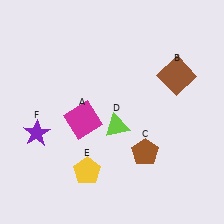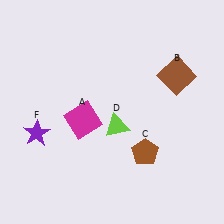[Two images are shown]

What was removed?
The yellow pentagon (E) was removed in Image 2.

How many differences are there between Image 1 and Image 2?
There is 1 difference between the two images.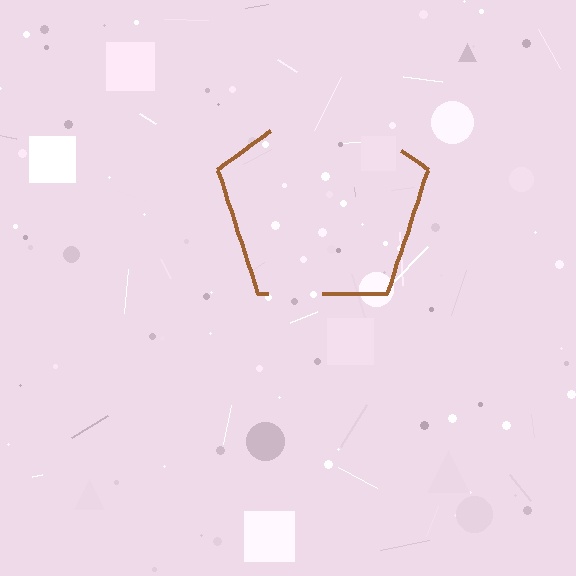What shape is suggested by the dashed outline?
The dashed outline suggests a pentagon.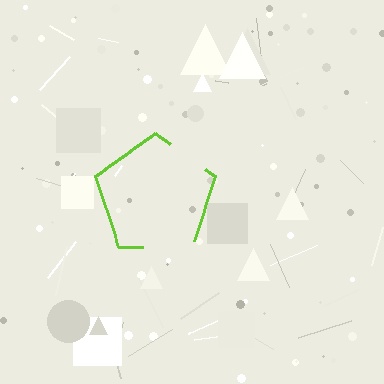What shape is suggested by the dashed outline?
The dashed outline suggests a pentagon.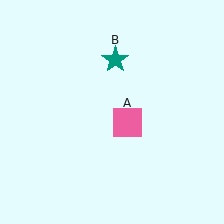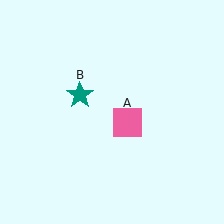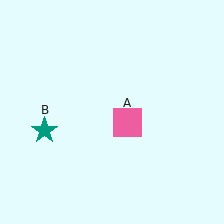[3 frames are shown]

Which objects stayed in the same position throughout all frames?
Pink square (object A) remained stationary.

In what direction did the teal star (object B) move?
The teal star (object B) moved down and to the left.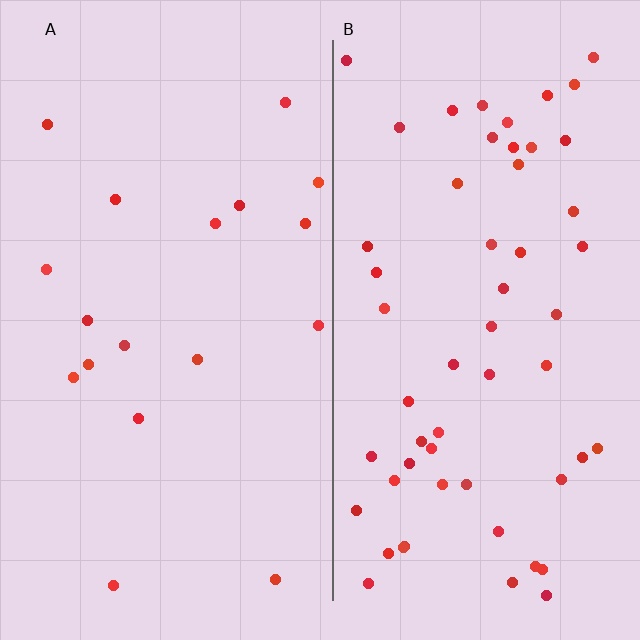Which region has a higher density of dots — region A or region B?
B (the right).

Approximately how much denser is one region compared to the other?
Approximately 3.2× — region B over region A.